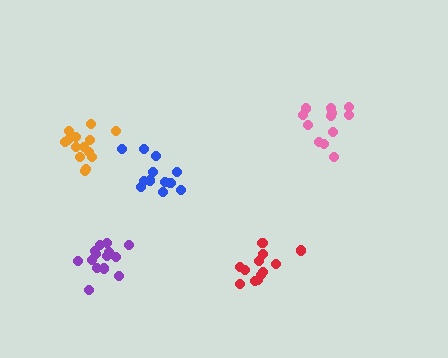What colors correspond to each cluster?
The clusters are colored: orange, pink, purple, blue, red.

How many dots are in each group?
Group 1: 14 dots, Group 2: 12 dots, Group 3: 14 dots, Group 4: 12 dots, Group 5: 12 dots (64 total).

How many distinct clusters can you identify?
There are 5 distinct clusters.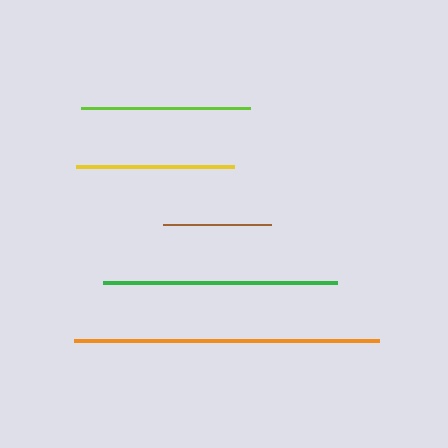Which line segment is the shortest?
The brown line is the shortest at approximately 107 pixels.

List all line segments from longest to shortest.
From longest to shortest: orange, green, lime, yellow, brown.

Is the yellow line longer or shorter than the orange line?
The orange line is longer than the yellow line.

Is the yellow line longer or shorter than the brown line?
The yellow line is longer than the brown line.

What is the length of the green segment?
The green segment is approximately 234 pixels long.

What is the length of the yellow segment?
The yellow segment is approximately 159 pixels long.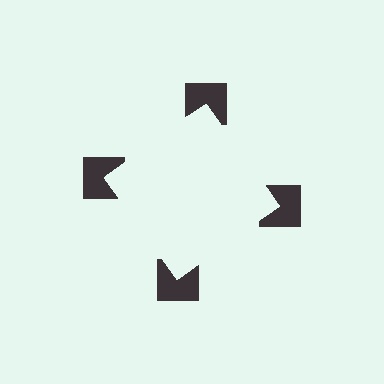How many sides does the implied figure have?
4 sides.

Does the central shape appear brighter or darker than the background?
It typically appears slightly brighter than the background, even though no actual brightness change is drawn.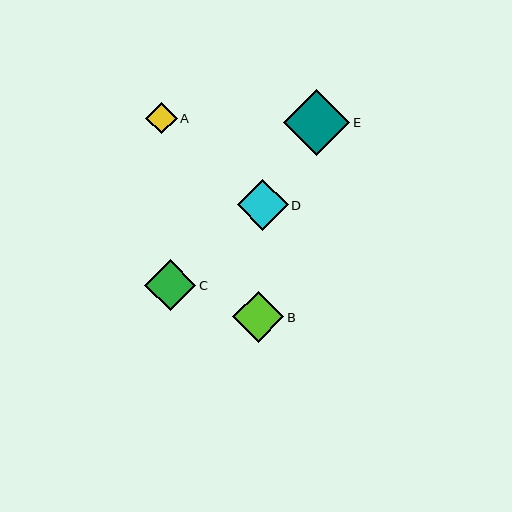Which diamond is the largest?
Diamond E is the largest with a size of approximately 66 pixels.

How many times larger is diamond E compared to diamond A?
Diamond E is approximately 2.1 times the size of diamond A.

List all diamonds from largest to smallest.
From largest to smallest: E, B, C, D, A.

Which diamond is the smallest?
Diamond A is the smallest with a size of approximately 31 pixels.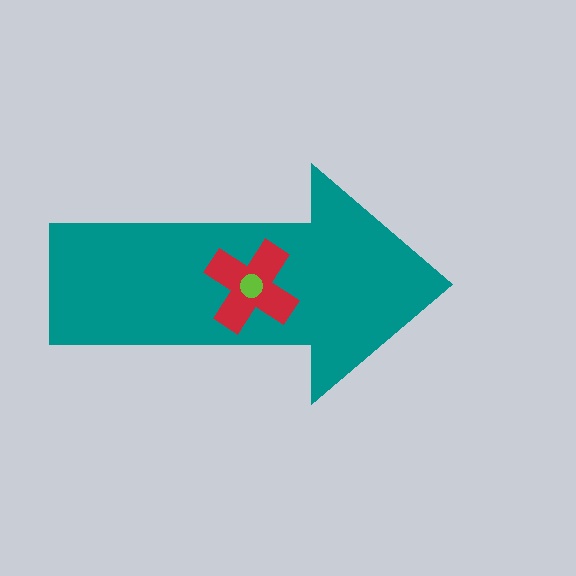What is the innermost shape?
The lime circle.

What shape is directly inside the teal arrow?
The red cross.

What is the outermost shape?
The teal arrow.